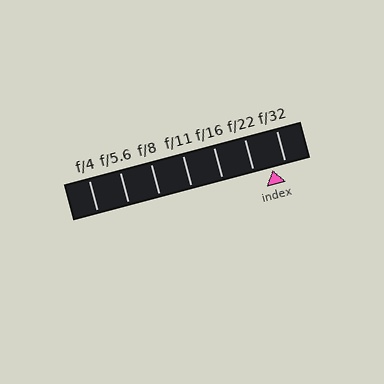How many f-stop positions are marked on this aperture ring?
There are 7 f-stop positions marked.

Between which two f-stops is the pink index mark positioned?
The index mark is between f/22 and f/32.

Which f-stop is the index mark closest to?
The index mark is closest to f/32.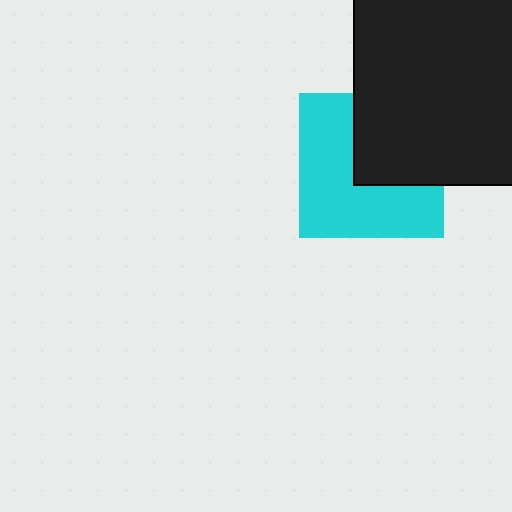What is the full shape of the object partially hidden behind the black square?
The partially hidden object is a cyan square.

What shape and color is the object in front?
The object in front is a black square.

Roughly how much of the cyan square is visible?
About half of it is visible (roughly 60%).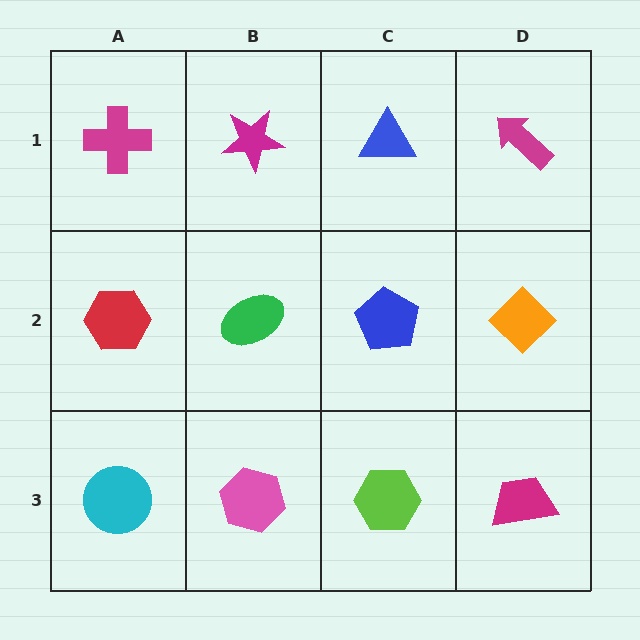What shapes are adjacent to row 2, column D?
A magenta arrow (row 1, column D), a magenta trapezoid (row 3, column D), a blue pentagon (row 2, column C).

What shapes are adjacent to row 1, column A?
A red hexagon (row 2, column A), a magenta star (row 1, column B).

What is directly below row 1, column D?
An orange diamond.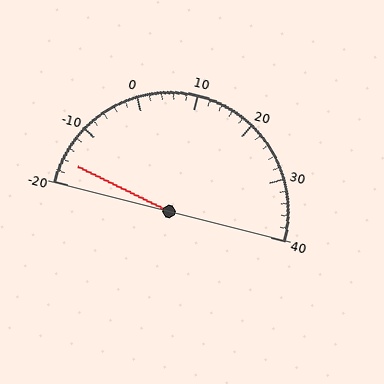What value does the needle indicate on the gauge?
The needle indicates approximately -16.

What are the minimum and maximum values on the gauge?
The gauge ranges from -20 to 40.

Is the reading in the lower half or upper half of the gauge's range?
The reading is in the lower half of the range (-20 to 40).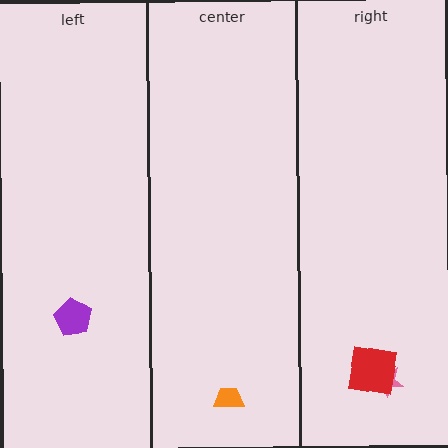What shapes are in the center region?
The orange trapezoid.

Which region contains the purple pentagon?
The left region.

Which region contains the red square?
The right region.